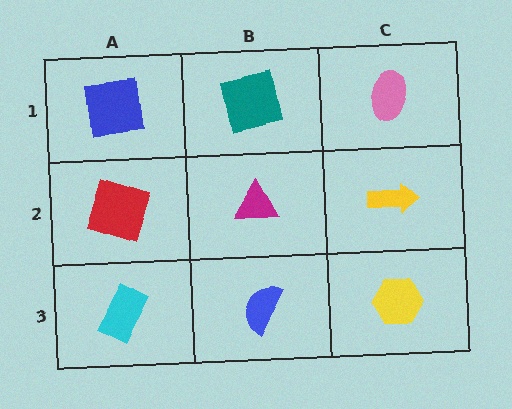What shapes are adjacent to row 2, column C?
A pink ellipse (row 1, column C), a yellow hexagon (row 3, column C), a magenta triangle (row 2, column B).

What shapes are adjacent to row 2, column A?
A blue square (row 1, column A), a cyan rectangle (row 3, column A), a magenta triangle (row 2, column B).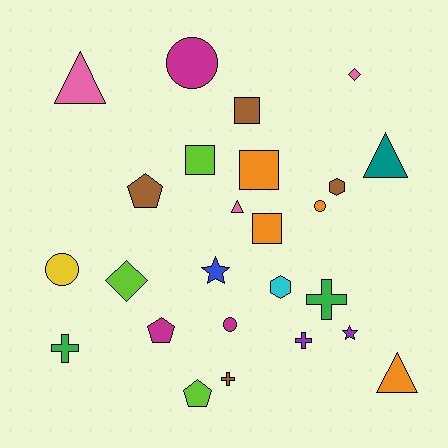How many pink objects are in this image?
There are 3 pink objects.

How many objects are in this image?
There are 25 objects.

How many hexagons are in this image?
There are 2 hexagons.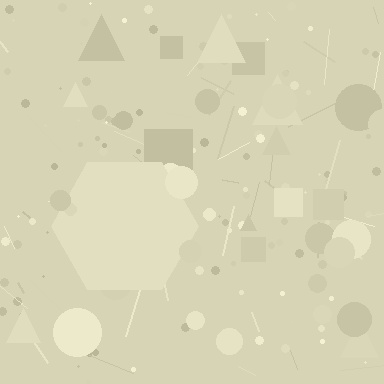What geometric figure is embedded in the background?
A hexagon is embedded in the background.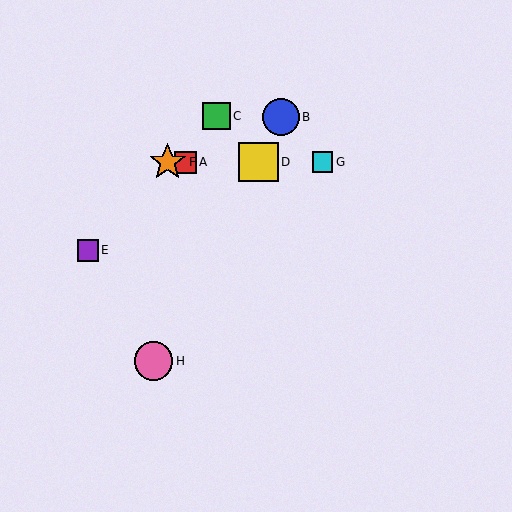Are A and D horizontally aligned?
Yes, both are at y≈162.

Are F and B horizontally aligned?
No, F is at y≈162 and B is at y≈117.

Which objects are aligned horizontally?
Objects A, D, F, G are aligned horizontally.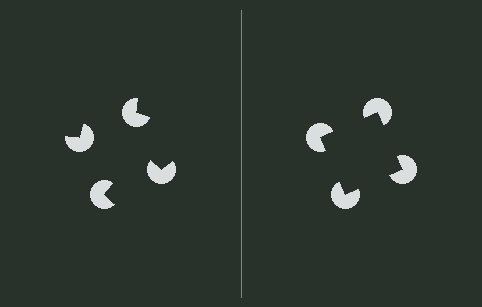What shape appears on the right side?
An illusory square.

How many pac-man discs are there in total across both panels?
8 — 4 on each side.